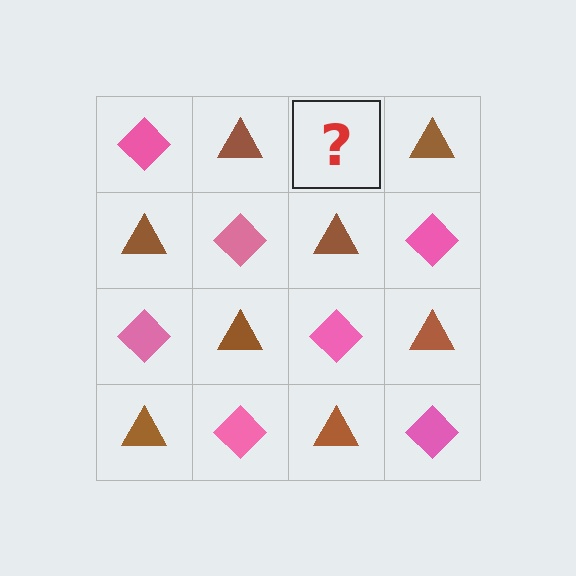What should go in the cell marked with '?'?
The missing cell should contain a pink diamond.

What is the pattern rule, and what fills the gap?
The rule is that it alternates pink diamond and brown triangle in a checkerboard pattern. The gap should be filled with a pink diamond.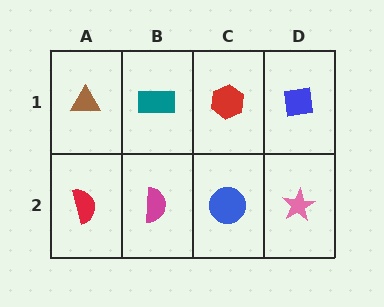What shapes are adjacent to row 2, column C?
A red hexagon (row 1, column C), a magenta semicircle (row 2, column B), a pink star (row 2, column D).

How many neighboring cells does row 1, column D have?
2.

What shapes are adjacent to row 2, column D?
A blue square (row 1, column D), a blue circle (row 2, column C).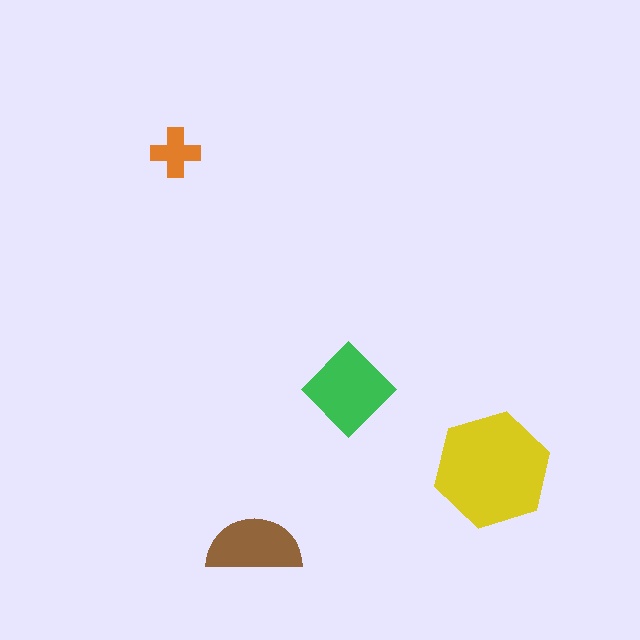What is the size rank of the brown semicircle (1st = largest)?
3rd.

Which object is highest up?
The orange cross is topmost.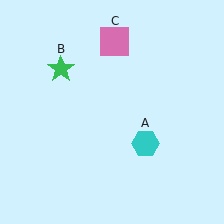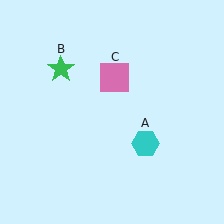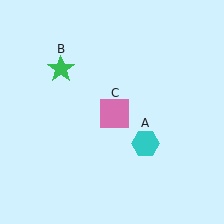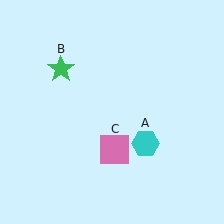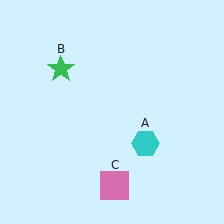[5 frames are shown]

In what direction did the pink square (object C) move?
The pink square (object C) moved down.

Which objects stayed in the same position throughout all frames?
Cyan hexagon (object A) and green star (object B) remained stationary.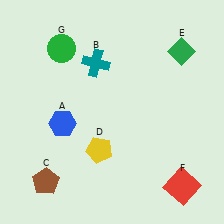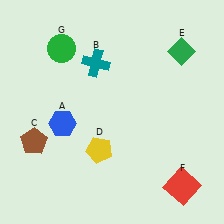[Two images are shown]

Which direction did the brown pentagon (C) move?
The brown pentagon (C) moved up.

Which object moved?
The brown pentagon (C) moved up.